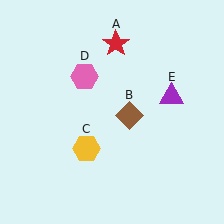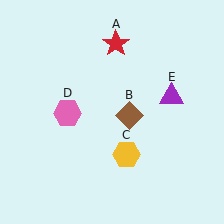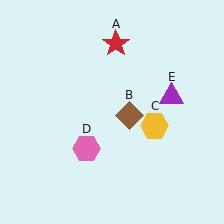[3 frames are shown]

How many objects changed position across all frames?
2 objects changed position: yellow hexagon (object C), pink hexagon (object D).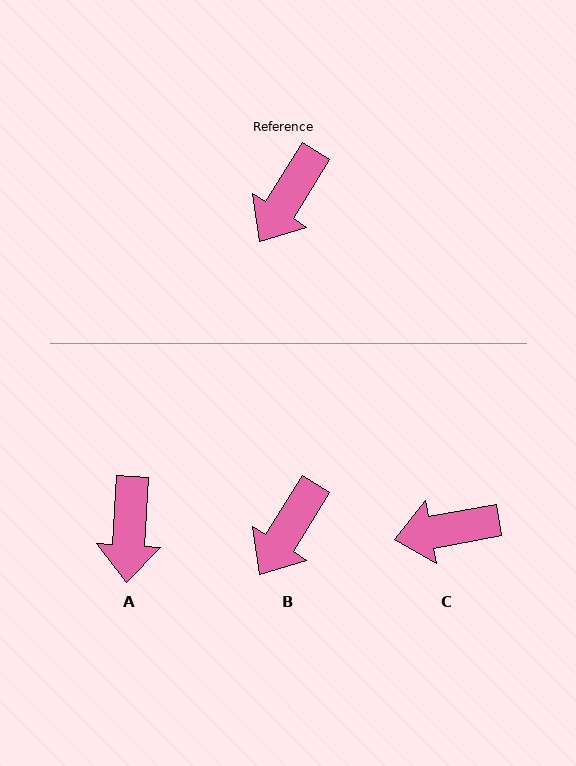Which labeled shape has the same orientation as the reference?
B.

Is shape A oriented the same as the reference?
No, it is off by about 29 degrees.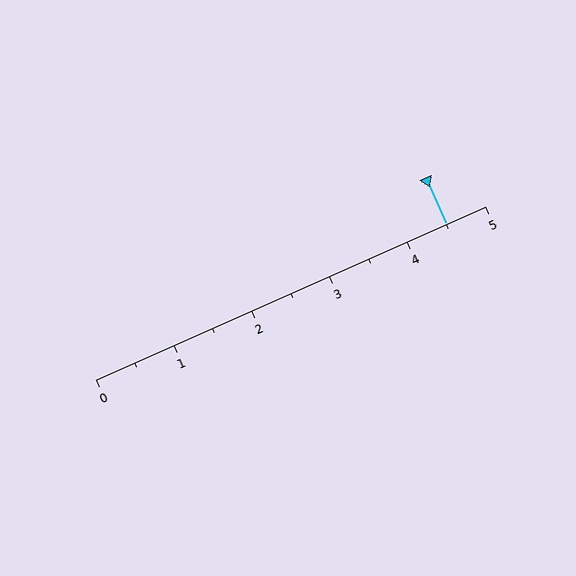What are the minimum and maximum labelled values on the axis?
The axis runs from 0 to 5.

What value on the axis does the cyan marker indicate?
The marker indicates approximately 4.5.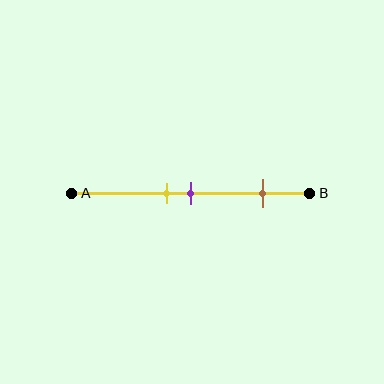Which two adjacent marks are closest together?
The yellow and purple marks are the closest adjacent pair.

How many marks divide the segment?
There are 3 marks dividing the segment.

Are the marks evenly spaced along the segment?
No, the marks are not evenly spaced.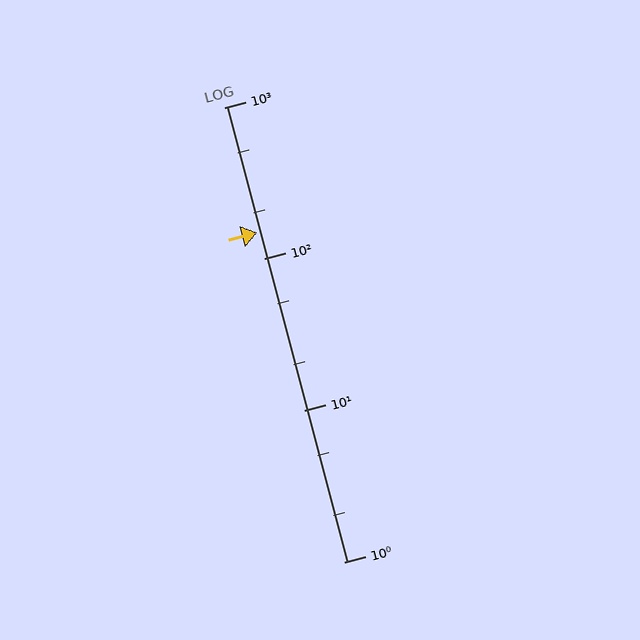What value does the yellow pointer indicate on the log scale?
The pointer indicates approximately 150.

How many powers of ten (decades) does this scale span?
The scale spans 3 decades, from 1 to 1000.